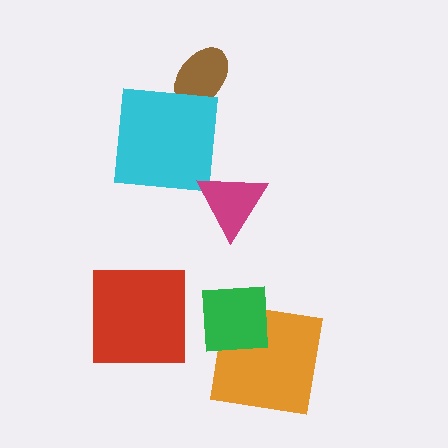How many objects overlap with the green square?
1 object overlaps with the green square.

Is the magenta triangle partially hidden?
No, no other shape covers it.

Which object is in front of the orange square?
The green square is in front of the orange square.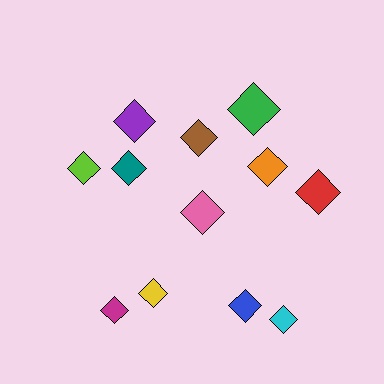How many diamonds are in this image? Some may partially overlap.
There are 12 diamonds.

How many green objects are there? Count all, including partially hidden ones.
There is 1 green object.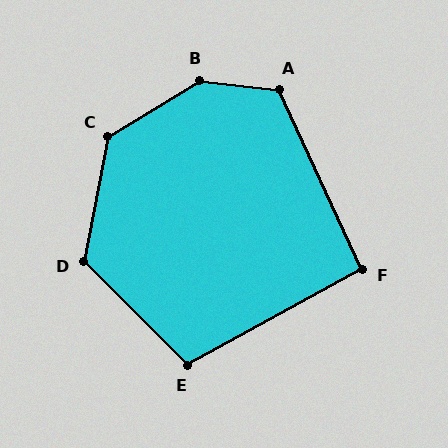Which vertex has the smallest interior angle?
F, at approximately 94 degrees.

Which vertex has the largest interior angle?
B, at approximately 142 degrees.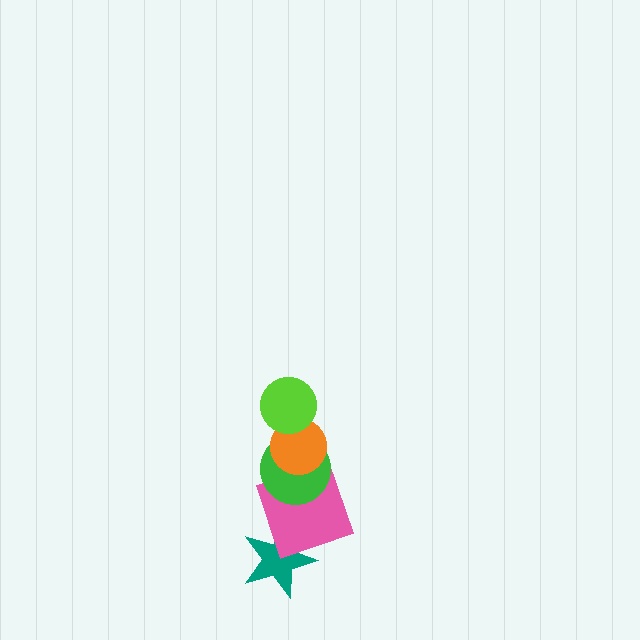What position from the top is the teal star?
The teal star is 5th from the top.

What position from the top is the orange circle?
The orange circle is 2nd from the top.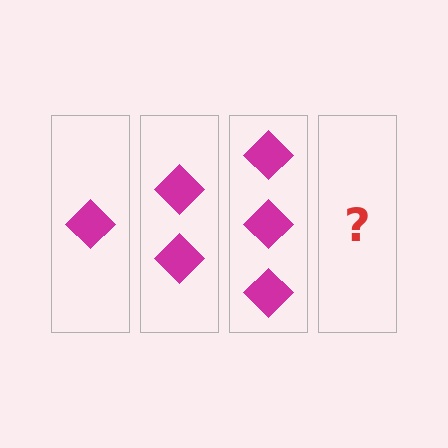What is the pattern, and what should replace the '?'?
The pattern is that each step adds one more diamond. The '?' should be 4 diamonds.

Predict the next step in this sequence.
The next step is 4 diamonds.